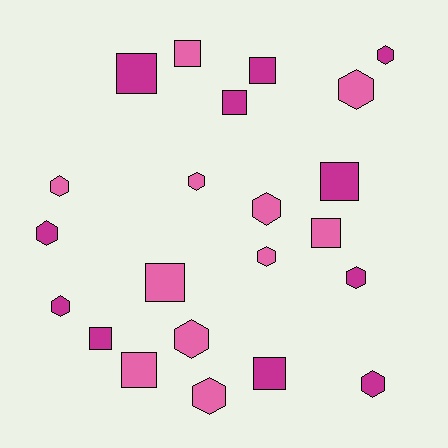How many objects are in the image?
There are 22 objects.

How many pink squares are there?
There are 4 pink squares.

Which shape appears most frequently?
Hexagon, with 12 objects.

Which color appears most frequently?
Magenta, with 11 objects.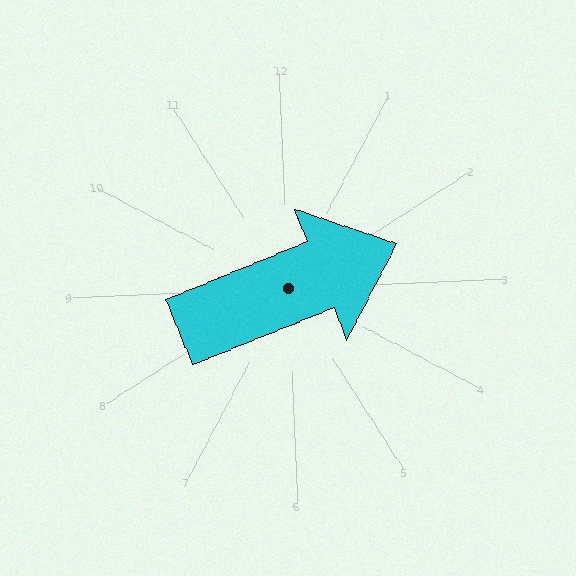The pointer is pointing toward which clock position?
Roughly 2 o'clock.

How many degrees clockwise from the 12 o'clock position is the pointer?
Approximately 70 degrees.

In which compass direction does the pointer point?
East.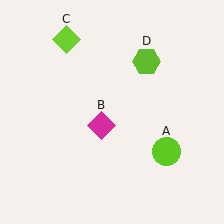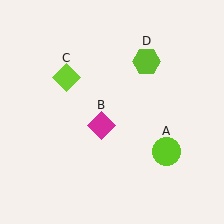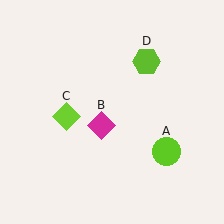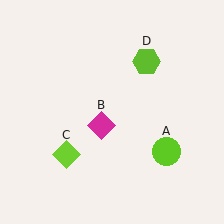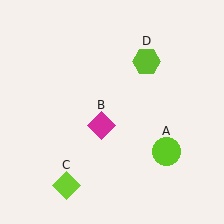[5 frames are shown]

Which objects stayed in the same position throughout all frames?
Lime circle (object A) and magenta diamond (object B) and lime hexagon (object D) remained stationary.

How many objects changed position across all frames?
1 object changed position: lime diamond (object C).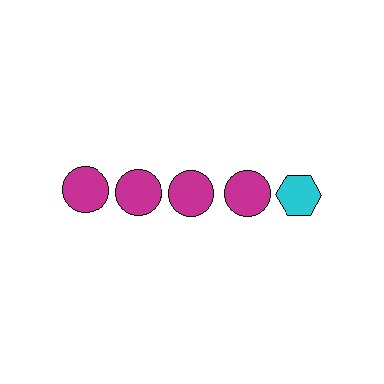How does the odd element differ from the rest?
It differs in both color (cyan instead of magenta) and shape (hexagon instead of circle).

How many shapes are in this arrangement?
There are 5 shapes arranged in a grid pattern.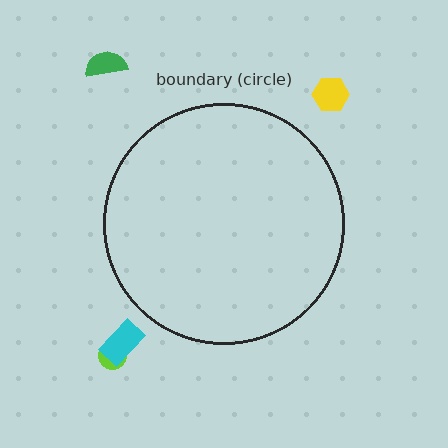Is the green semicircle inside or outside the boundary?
Outside.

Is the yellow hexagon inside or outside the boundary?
Outside.